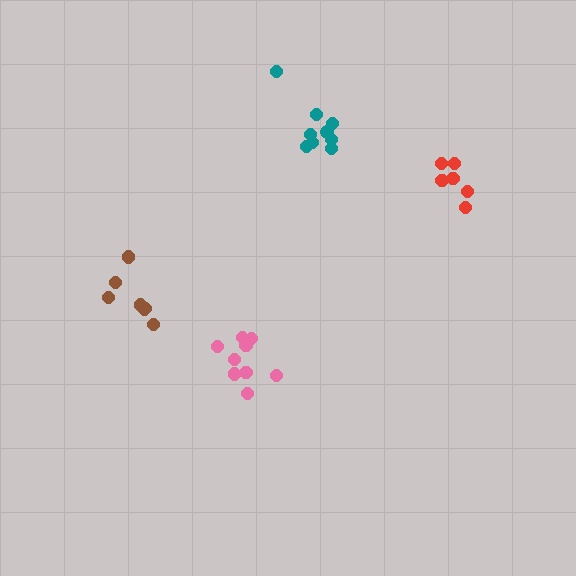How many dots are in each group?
Group 1: 7 dots, Group 2: 9 dots, Group 3: 9 dots, Group 4: 6 dots (31 total).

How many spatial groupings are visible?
There are 4 spatial groupings.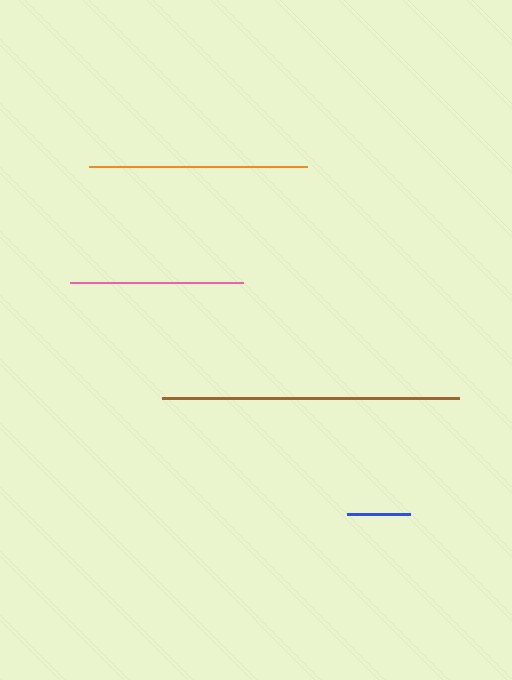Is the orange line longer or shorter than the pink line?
The orange line is longer than the pink line.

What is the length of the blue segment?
The blue segment is approximately 63 pixels long.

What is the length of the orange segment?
The orange segment is approximately 218 pixels long.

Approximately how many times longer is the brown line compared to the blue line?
The brown line is approximately 4.7 times the length of the blue line.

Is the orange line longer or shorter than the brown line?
The brown line is longer than the orange line.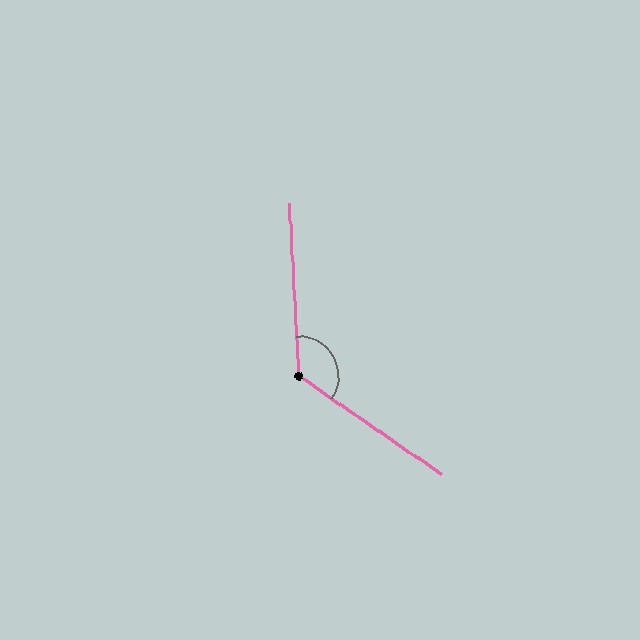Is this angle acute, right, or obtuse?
It is obtuse.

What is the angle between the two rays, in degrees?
Approximately 128 degrees.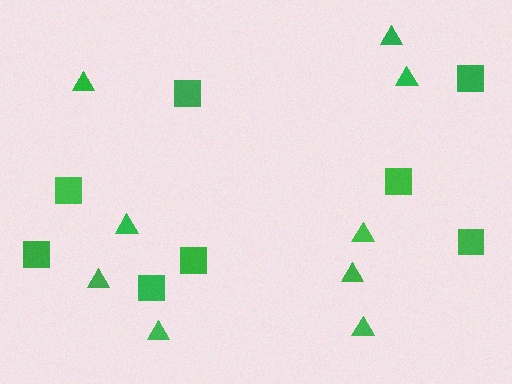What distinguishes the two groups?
There are 2 groups: one group of squares (8) and one group of triangles (9).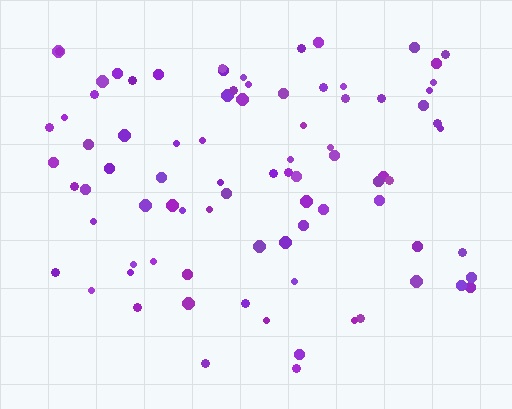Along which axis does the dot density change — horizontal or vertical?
Vertical.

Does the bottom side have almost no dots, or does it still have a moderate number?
Still a moderate number, just noticeably fewer than the top.